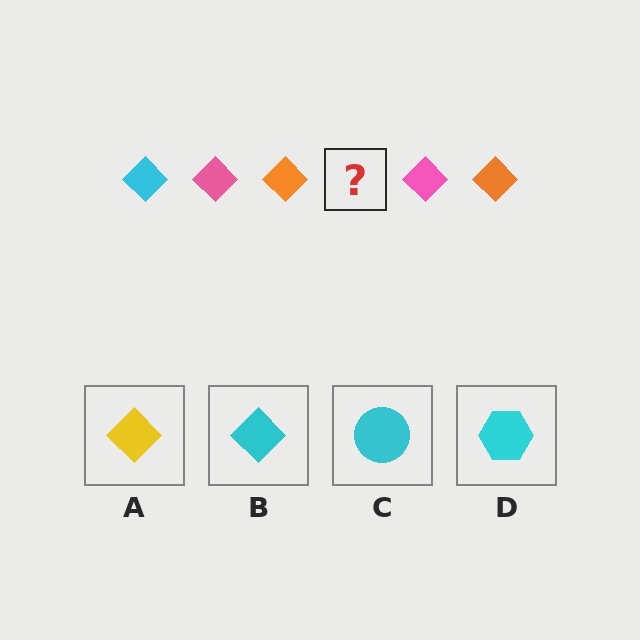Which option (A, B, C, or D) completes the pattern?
B.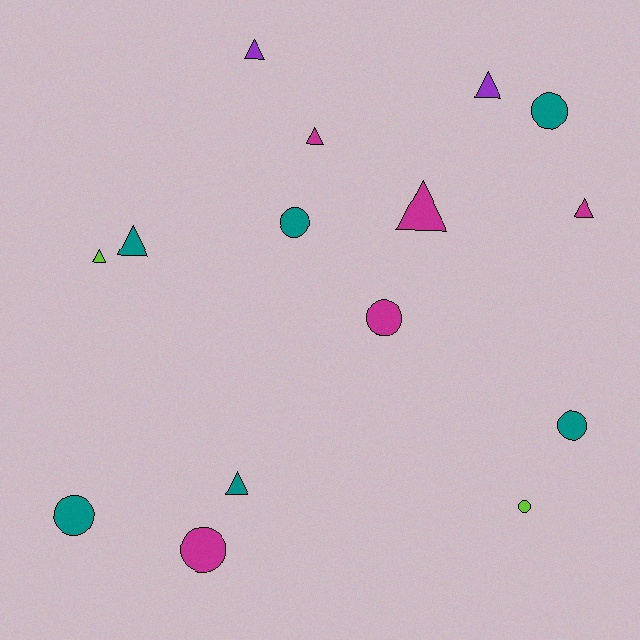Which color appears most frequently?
Teal, with 6 objects.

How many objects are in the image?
There are 15 objects.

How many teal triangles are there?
There are 2 teal triangles.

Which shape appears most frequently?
Triangle, with 8 objects.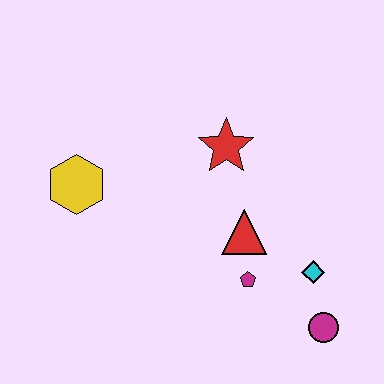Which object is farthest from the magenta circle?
The yellow hexagon is farthest from the magenta circle.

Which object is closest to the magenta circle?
The cyan diamond is closest to the magenta circle.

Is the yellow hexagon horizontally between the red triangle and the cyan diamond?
No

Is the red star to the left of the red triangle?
Yes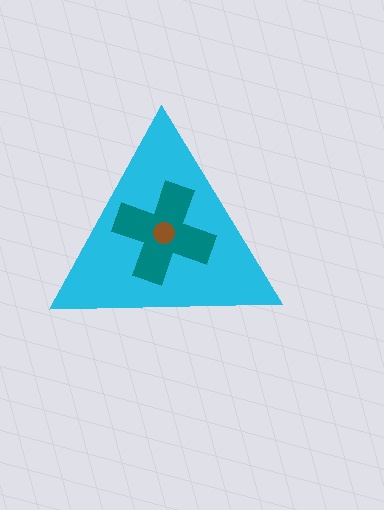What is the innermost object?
The brown circle.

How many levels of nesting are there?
3.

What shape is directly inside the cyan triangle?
The teal cross.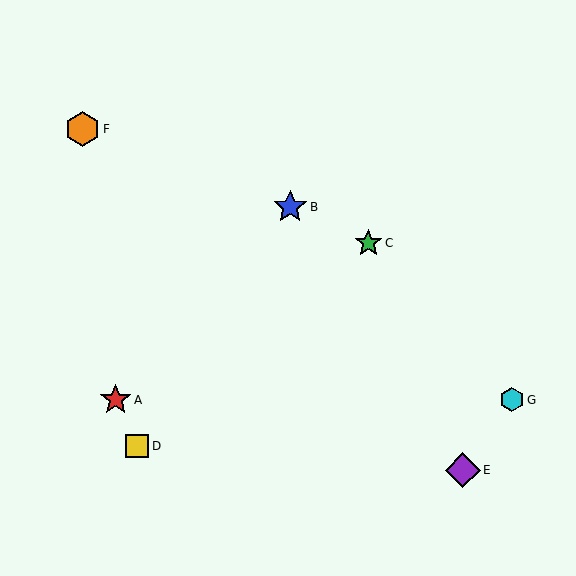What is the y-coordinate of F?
Object F is at y≈129.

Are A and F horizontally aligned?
No, A is at y≈400 and F is at y≈129.